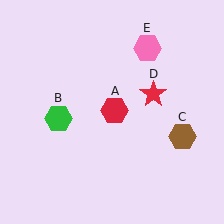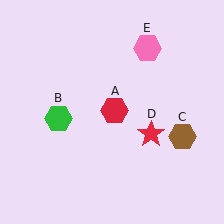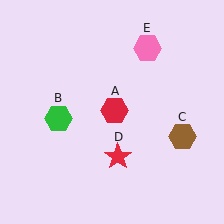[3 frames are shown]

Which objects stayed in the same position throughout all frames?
Red hexagon (object A) and green hexagon (object B) and brown hexagon (object C) and pink hexagon (object E) remained stationary.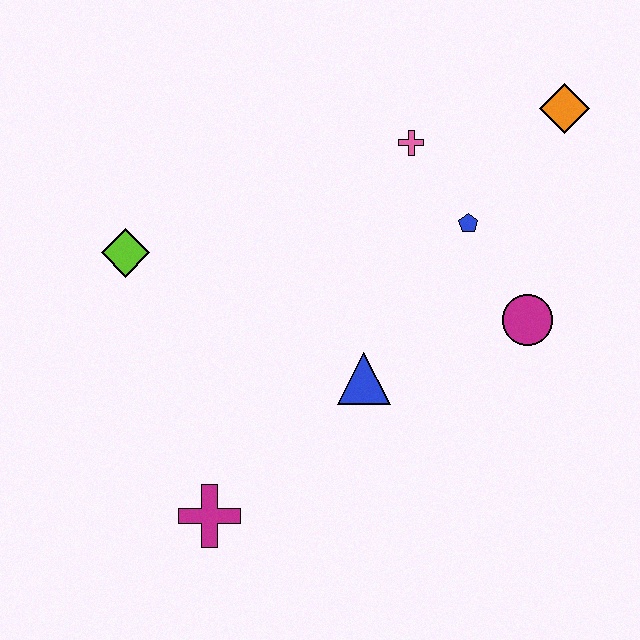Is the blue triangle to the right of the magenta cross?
Yes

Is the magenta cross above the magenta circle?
No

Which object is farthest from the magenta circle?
The lime diamond is farthest from the magenta circle.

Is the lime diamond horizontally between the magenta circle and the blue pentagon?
No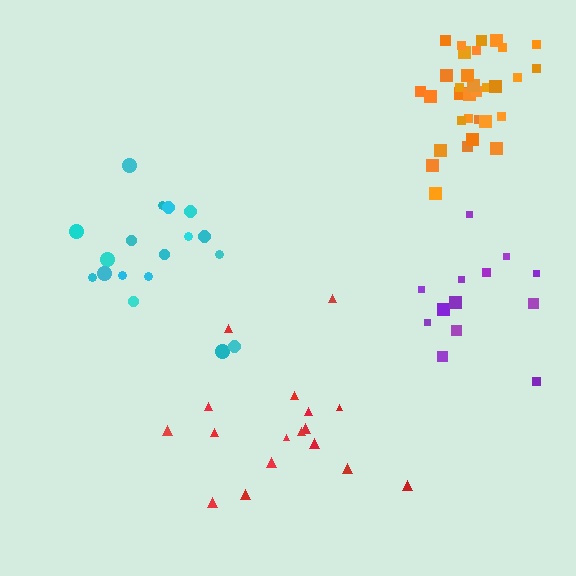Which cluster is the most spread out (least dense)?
Red.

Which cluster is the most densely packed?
Orange.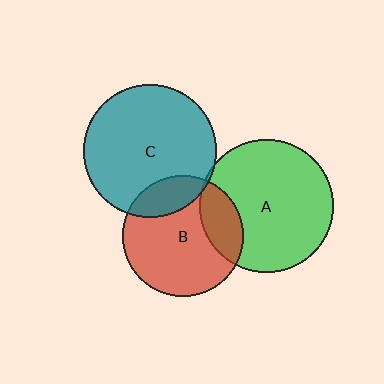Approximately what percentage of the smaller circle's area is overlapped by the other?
Approximately 20%.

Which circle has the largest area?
Circle A (green).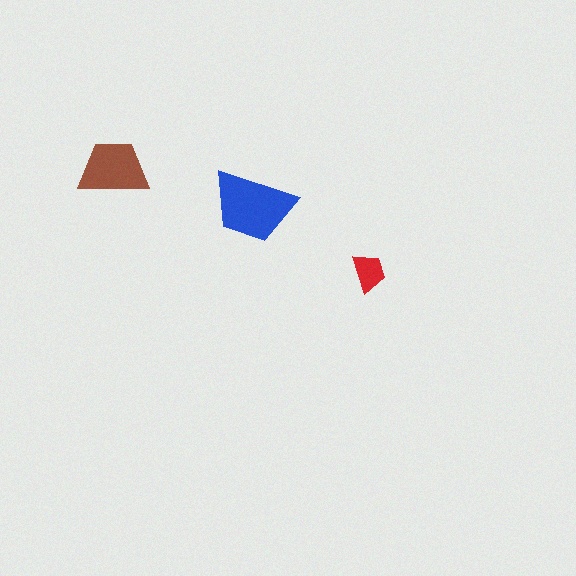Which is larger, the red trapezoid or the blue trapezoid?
The blue one.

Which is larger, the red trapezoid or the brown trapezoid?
The brown one.